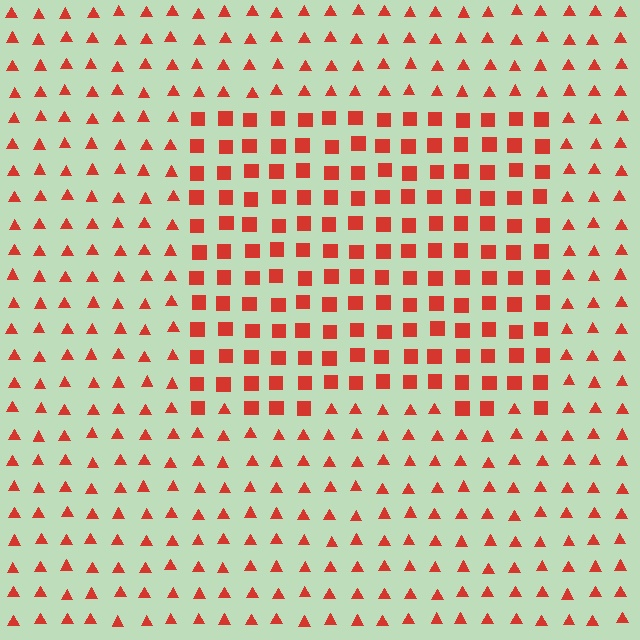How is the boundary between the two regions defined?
The boundary is defined by a change in element shape: squares inside vs. triangles outside. All elements share the same color and spacing.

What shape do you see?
I see a rectangle.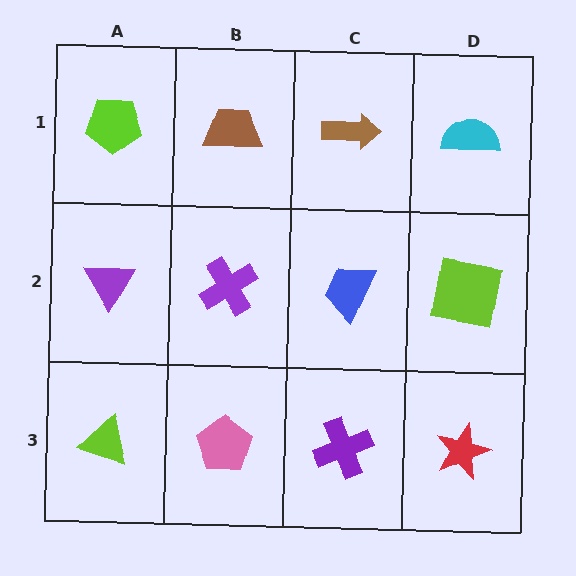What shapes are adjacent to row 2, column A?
A lime pentagon (row 1, column A), a lime triangle (row 3, column A), a purple cross (row 2, column B).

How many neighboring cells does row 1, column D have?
2.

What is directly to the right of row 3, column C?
A red star.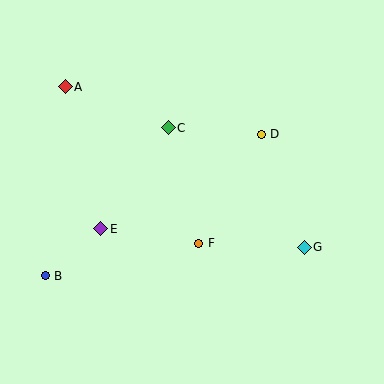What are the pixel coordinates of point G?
Point G is at (304, 247).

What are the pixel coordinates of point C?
Point C is at (168, 128).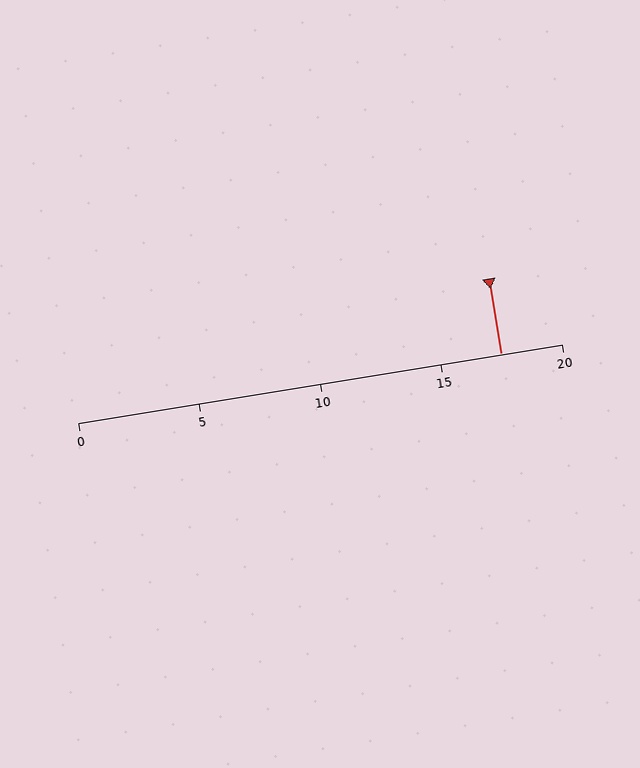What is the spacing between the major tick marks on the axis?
The major ticks are spaced 5 apart.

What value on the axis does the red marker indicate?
The marker indicates approximately 17.5.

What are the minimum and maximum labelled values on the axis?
The axis runs from 0 to 20.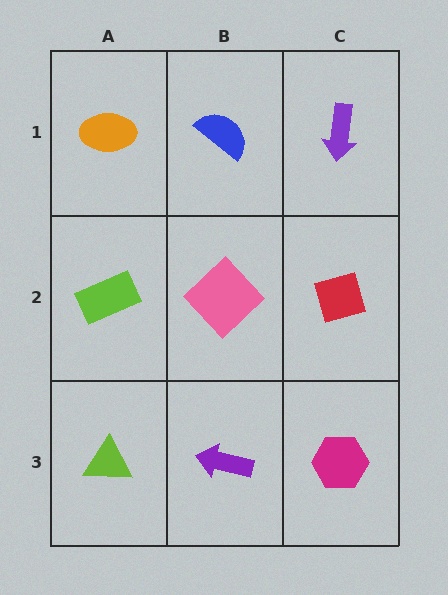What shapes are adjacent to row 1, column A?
A lime rectangle (row 2, column A), a blue semicircle (row 1, column B).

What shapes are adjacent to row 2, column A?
An orange ellipse (row 1, column A), a lime triangle (row 3, column A), a pink diamond (row 2, column B).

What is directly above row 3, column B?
A pink diamond.